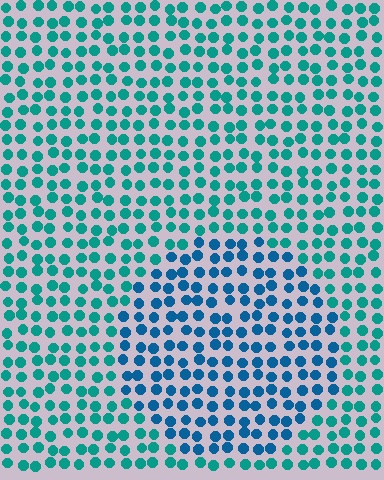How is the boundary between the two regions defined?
The boundary is defined purely by a slight shift in hue (about 31 degrees). Spacing, size, and orientation are identical on both sides.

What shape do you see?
I see a circle.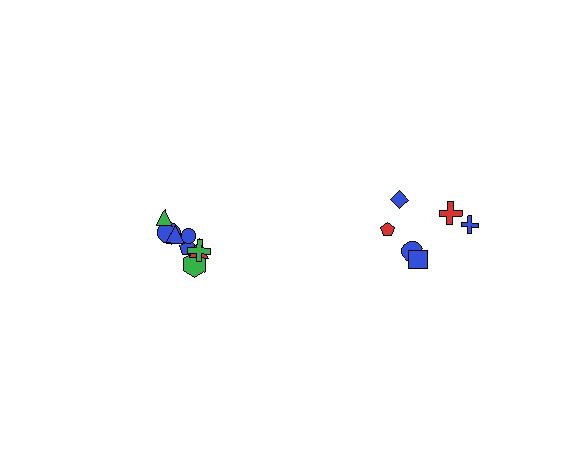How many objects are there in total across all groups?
There are 14 objects.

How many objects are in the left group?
There are 8 objects.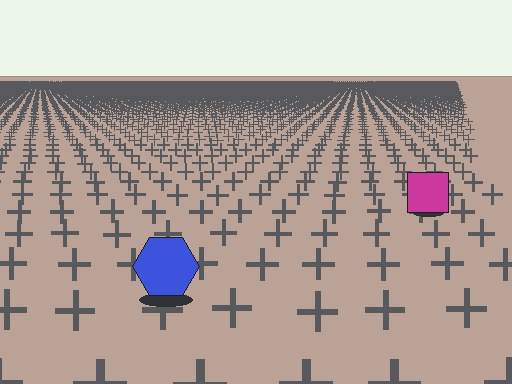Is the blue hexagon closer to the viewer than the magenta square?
Yes. The blue hexagon is closer — you can tell from the texture gradient: the ground texture is coarser near it.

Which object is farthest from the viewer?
The magenta square is farthest from the viewer. It appears smaller and the ground texture around it is denser.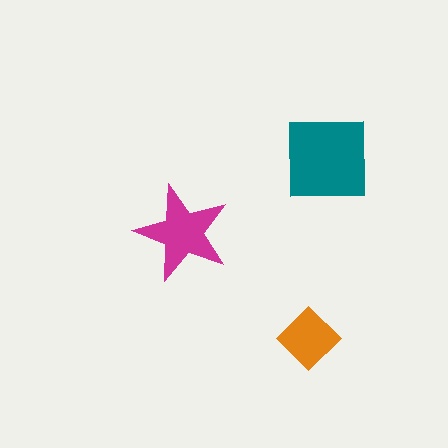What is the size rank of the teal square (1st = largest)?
1st.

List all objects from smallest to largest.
The orange diamond, the magenta star, the teal square.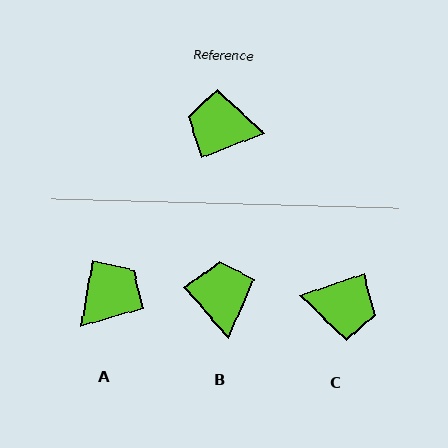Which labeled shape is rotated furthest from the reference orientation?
C, about 178 degrees away.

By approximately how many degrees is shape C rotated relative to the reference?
Approximately 178 degrees counter-clockwise.